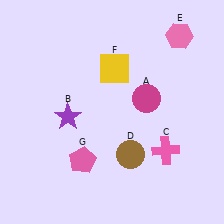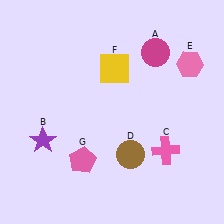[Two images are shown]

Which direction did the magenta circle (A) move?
The magenta circle (A) moved up.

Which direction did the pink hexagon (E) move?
The pink hexagon (E) moved down.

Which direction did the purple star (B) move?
The purple star (B) moved left.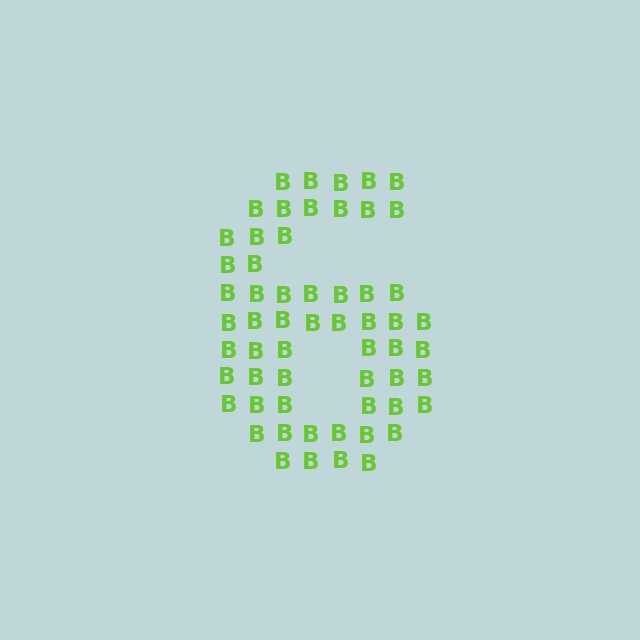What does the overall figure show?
The overall figure shows the digit 6.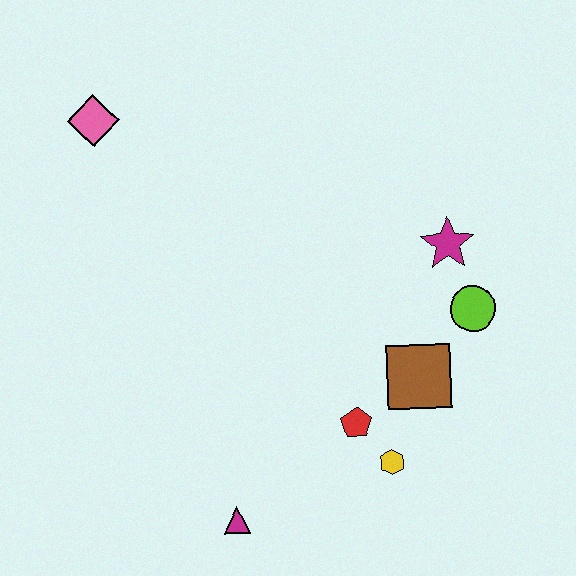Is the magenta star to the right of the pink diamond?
Yes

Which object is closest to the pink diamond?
The magenta star is closest to the pink diamond.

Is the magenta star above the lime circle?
Yes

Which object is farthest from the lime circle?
The pink diamond is farthest from the lime circle.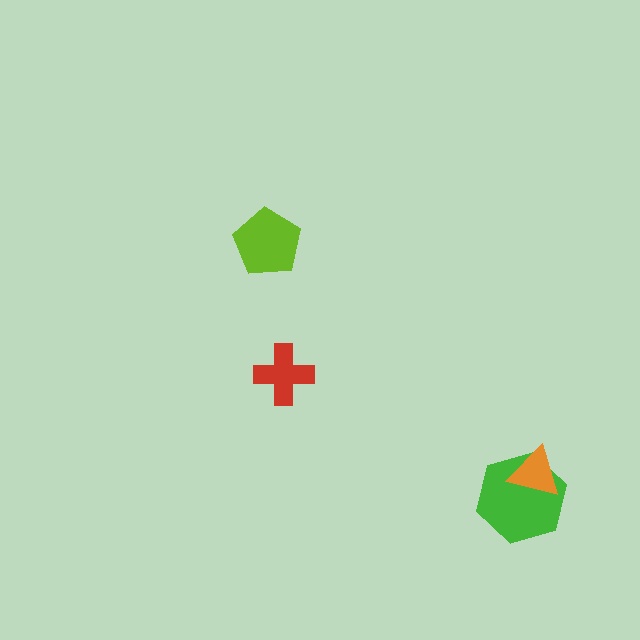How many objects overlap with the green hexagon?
1 object overlaps with the green hexagon.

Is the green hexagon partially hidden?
Yes, it is partially covered by another shape.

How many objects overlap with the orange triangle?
1 object overlaps with the orange triangle.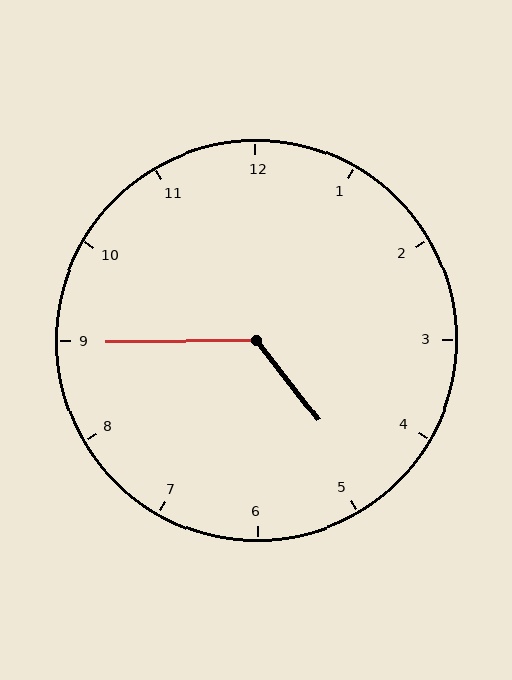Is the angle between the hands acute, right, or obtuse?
It is obtuse.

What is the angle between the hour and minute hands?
Approximately 128 degrees.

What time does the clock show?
4:45.